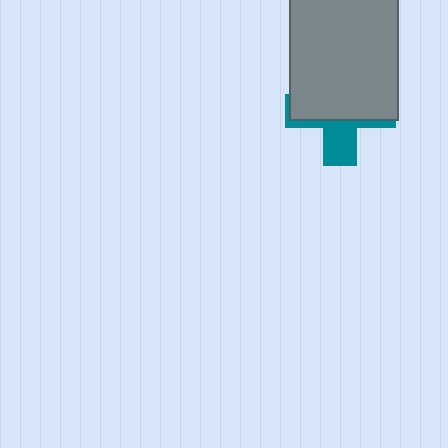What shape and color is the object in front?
The object in front is a gray rectangle.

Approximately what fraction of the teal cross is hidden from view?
Roughly 67% of the teal cross is hidden behind the gray rectangle.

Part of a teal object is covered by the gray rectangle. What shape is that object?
It is a cross.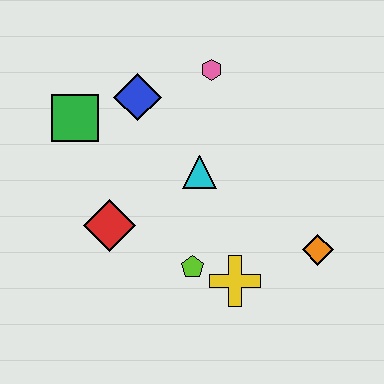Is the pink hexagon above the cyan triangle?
Yes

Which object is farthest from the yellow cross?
The green square is farthest from the yellow cross.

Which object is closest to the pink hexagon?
The blue diamond is closest to the pink hexagon.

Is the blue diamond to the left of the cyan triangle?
Yes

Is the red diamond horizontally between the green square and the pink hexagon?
Yes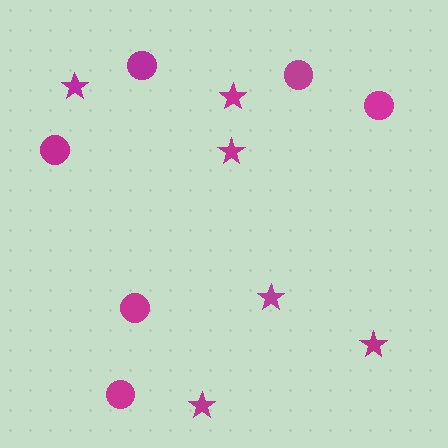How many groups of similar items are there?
There are 2 groups: one group of stars (6) and one group of circles (6).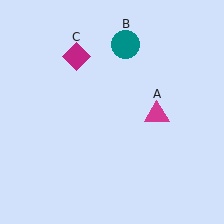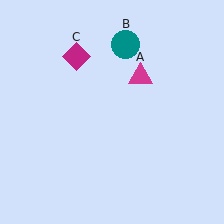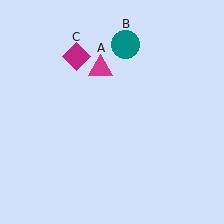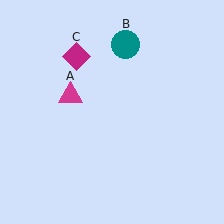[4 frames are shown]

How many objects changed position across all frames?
1 object changed position: magenta triangle (object A).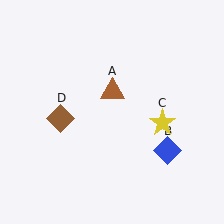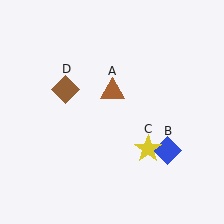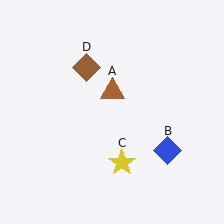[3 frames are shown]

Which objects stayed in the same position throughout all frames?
Brown triangle (object A) and blue diamond (object B) remained stationary.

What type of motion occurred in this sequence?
The yellow star (object C), brown diamond (object D) rotated clockwise around the center of the scene.